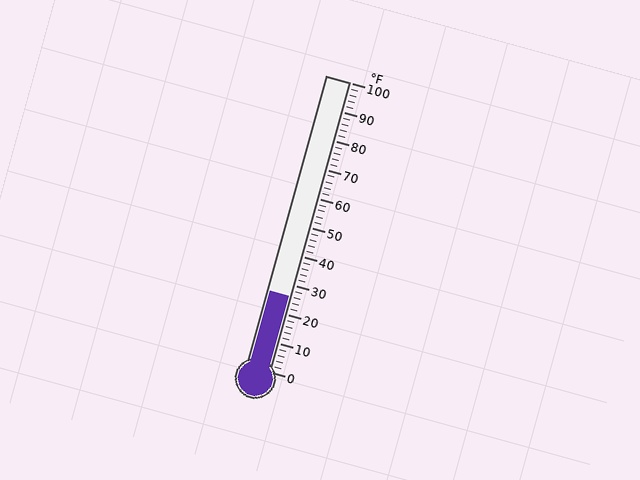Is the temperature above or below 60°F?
The temperature is below 60°F.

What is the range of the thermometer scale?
The thermometer scale ranges from 0°F to 100°F.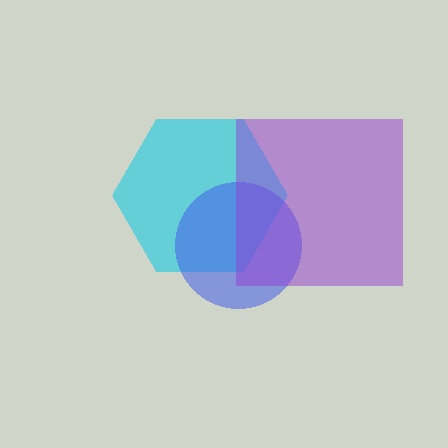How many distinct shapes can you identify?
There are 3 distinct shapes: a cyan hexagon, a blue circle, a purple square.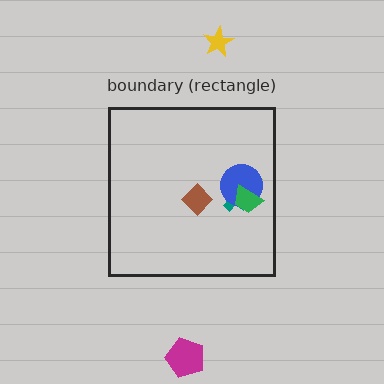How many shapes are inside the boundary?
5 inside, 2 outside.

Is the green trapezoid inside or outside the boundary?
Inside.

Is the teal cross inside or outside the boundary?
Inside.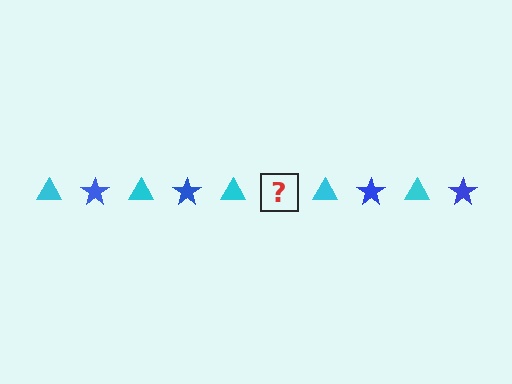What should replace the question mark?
The question mark should be replaced with a blue star.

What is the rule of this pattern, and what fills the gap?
The rule is that the pattern alternates between cyan triangle and blue star. The gap should be filled with a blue star.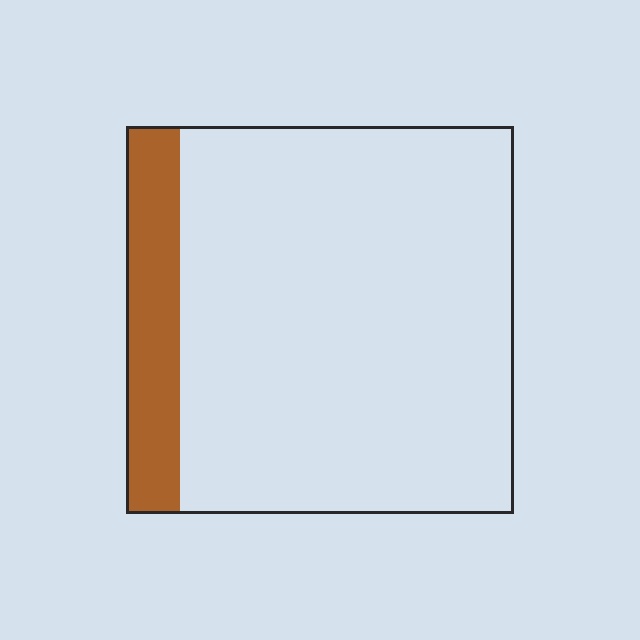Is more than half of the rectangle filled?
No.